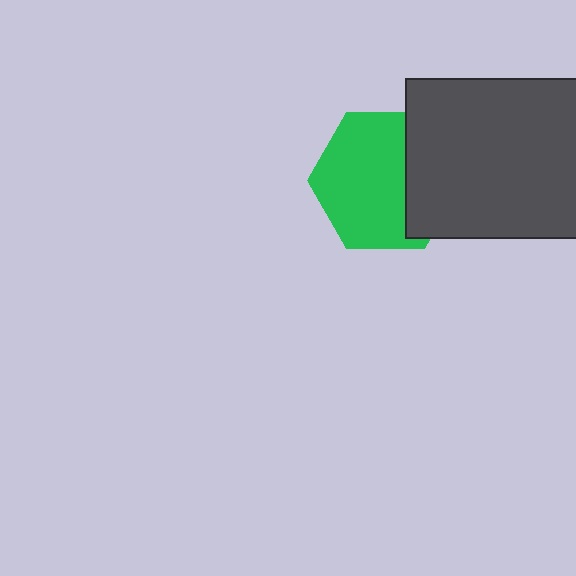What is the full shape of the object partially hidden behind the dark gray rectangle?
The partially hidden object is a green hexagon.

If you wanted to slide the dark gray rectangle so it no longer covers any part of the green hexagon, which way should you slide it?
Slide it right — that is the most direct way to separate the two shapes.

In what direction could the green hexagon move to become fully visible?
The green hexagon could move left. That would shift it out from behind the dark gray rectangle entirely.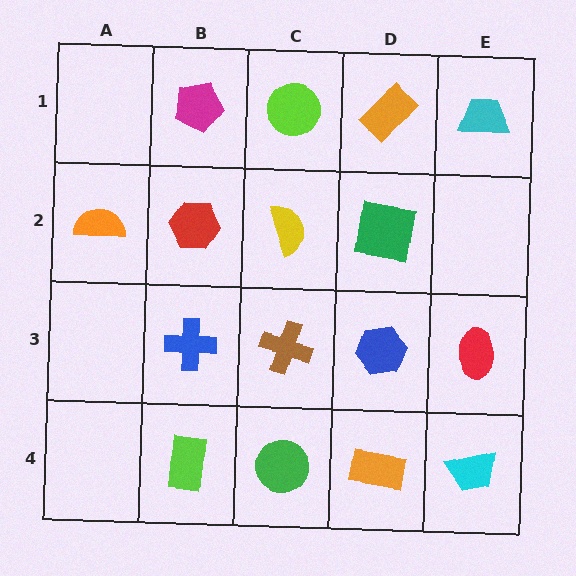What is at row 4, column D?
An orange rectangle.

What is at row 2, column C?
A yellow semicircle.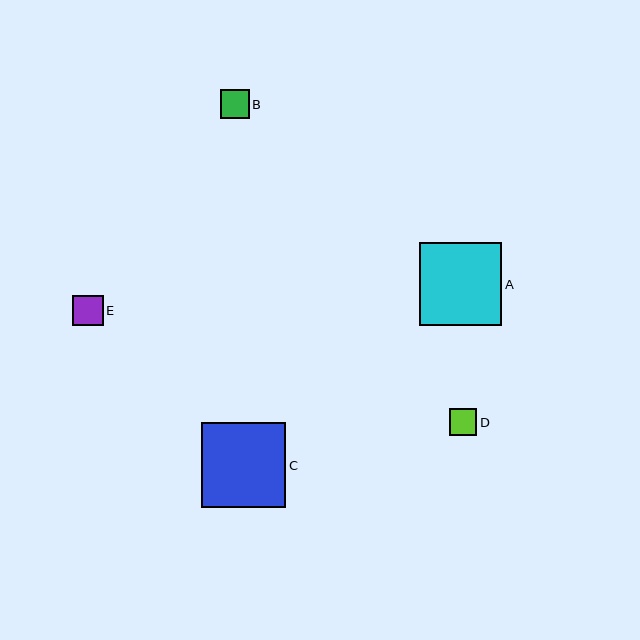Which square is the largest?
Square C is the largest with a size of approximately 84 pixels.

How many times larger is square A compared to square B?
Square A is approximately 2.8 times the size of square B.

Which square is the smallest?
Square D is the smallest with a size of approximately 27 pixels.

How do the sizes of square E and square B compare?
Square E and square B are approximately the same size.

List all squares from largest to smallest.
From largest to smallest: C, A, E, B, D.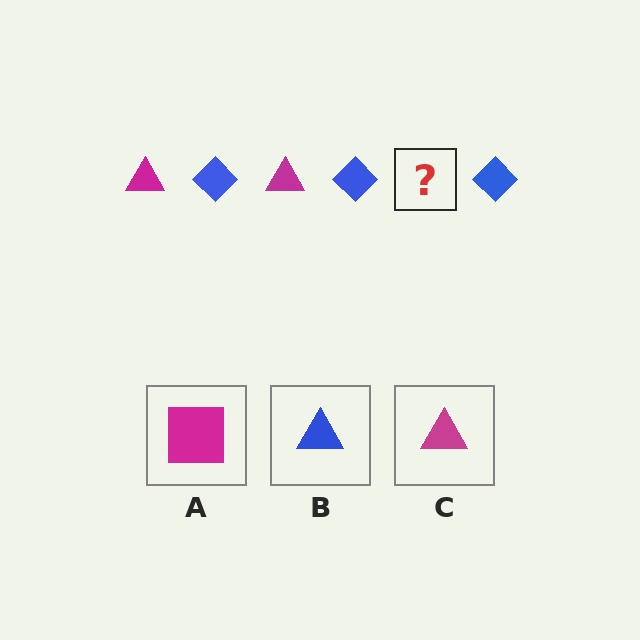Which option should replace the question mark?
Option C.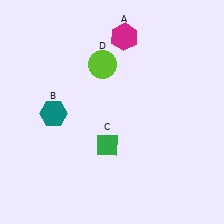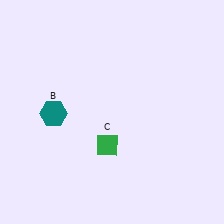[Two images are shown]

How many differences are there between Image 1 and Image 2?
There are 2 differences between the two images.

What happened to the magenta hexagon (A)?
The magenta hexagon (A) was removed in Image 2. It was in the top-right area of Image 1.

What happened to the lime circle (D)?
The lime circle (D) was removed in Image 2. It was in the top-left area of Image 1.